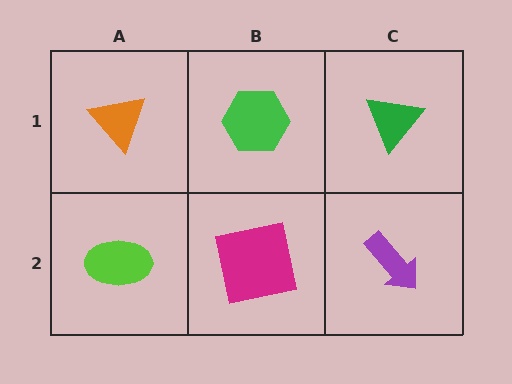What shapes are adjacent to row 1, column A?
A lime ellipse (row 2, column A), a green hexagon (row 1, column B).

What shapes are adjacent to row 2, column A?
An orange triangle (row 1, column A), a magenta square (row 2, column B).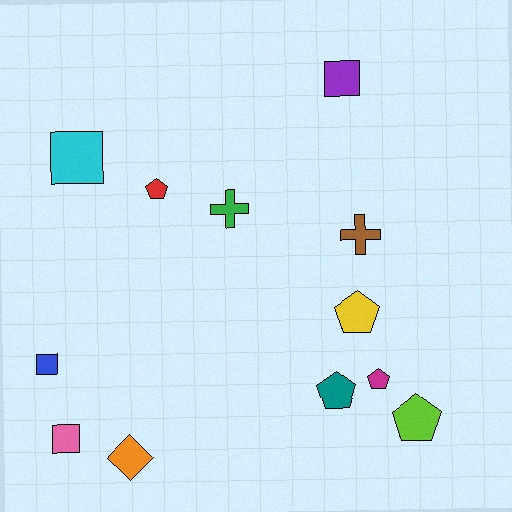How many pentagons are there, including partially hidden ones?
There are 5 pentagons.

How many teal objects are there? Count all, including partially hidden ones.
There is 1 teal object.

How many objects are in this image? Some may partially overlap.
There are 12 objects.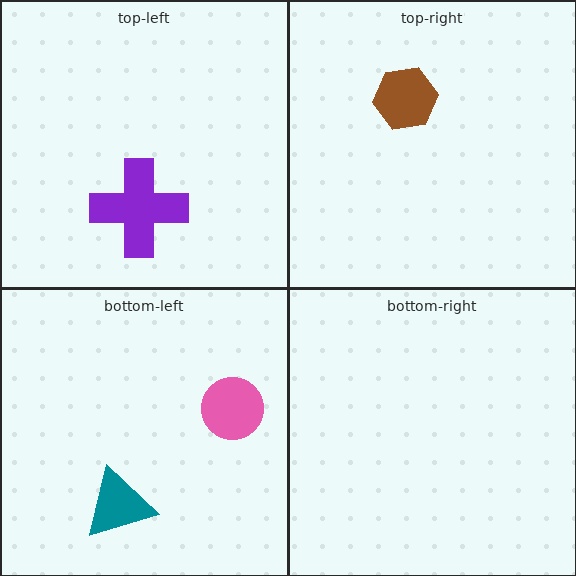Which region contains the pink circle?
The bottom-left region.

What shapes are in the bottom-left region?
The teal triangle, the pink circle.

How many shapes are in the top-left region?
1.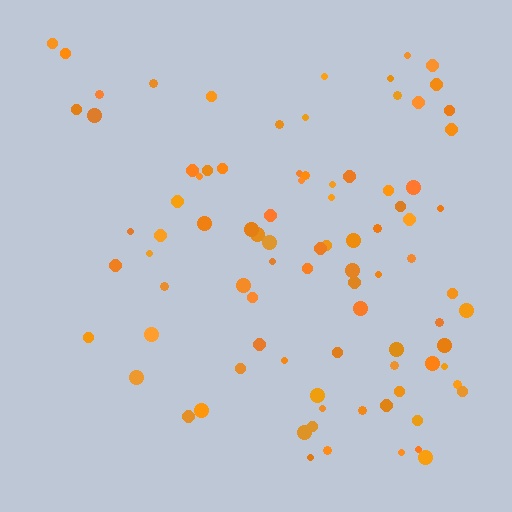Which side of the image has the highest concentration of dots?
The right.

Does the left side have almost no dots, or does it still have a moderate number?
Still a moderate number, just noticeably fewer than the right.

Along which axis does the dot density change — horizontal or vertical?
Horizontal.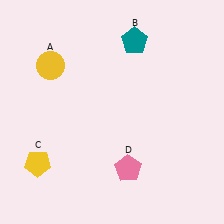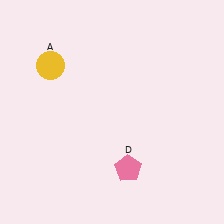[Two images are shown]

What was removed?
The teal pentagon (B), the yellow pentagon (C) were removed in Image 2.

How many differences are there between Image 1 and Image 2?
There are 2 differences between the two images.